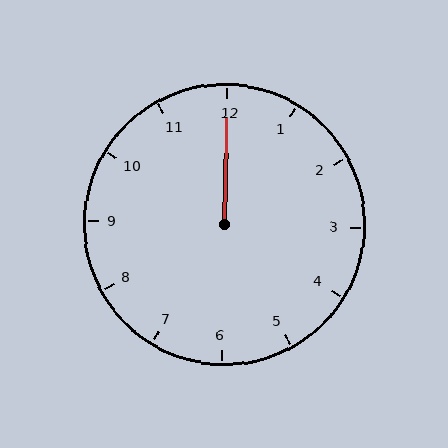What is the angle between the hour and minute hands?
Approximately 0 degrees.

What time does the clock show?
12:00.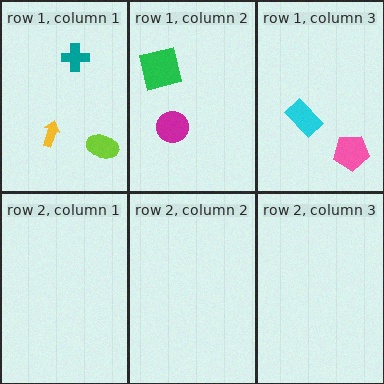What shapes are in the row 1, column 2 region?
The green square, the magenta circle.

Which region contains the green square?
The row 1, column 2 region.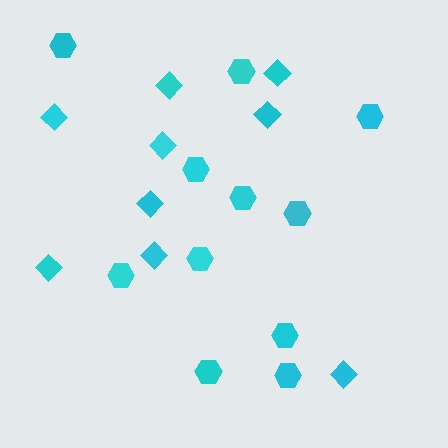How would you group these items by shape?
There are 2 groups: one group of hexagons (11) and one group of diamonds (9).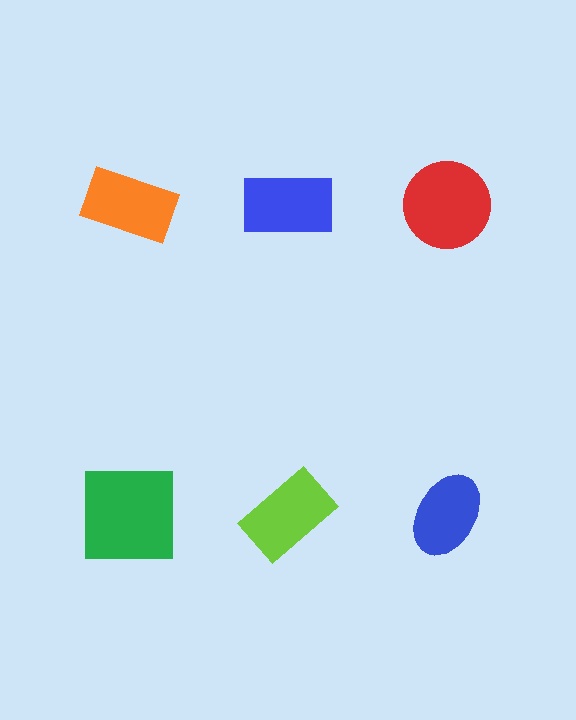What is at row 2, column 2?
A lime rectangle.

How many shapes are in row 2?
3 shapes.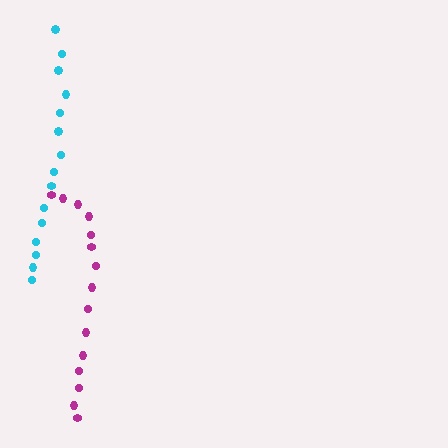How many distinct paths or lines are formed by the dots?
There are 2 distinct paths.